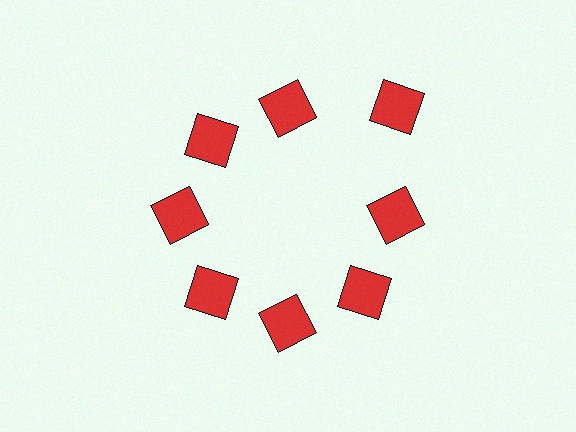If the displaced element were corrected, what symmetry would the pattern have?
It would have 8-fold rotational symmetry — the pattern would map onto itself every 45 degrees.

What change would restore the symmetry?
The symmetry would be restored by moving it inward, back onto the ring so that all 8 squares sit at equal angles and equal distance from the center.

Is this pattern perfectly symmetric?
No. The 8 red squares are arranged in a ring, but one element near the 2 o'clock position is pushed outward from the center, breaking the 8-fold rotational symmetry.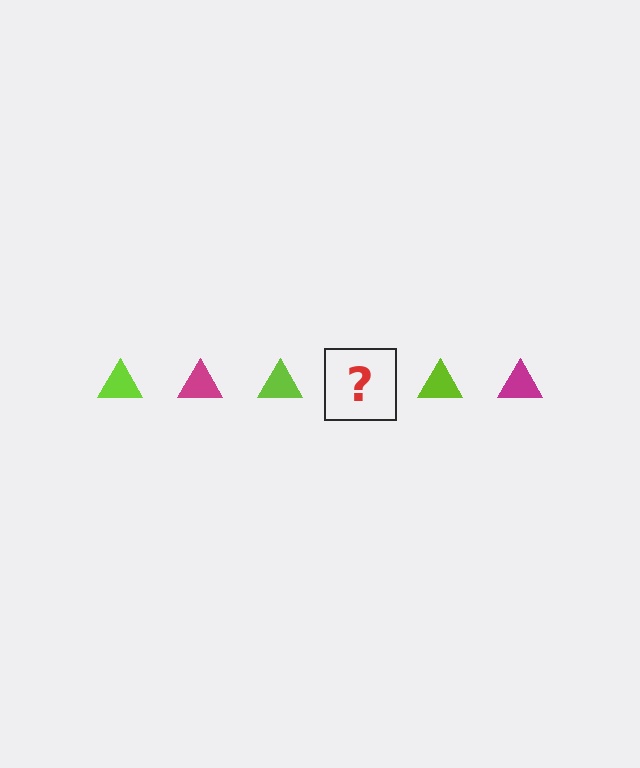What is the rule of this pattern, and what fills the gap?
The rule is that the pattern cycles through lime, magenta triangles. The gap should be filled with a magenta triangle.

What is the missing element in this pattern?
The missing element is a magenta triangle.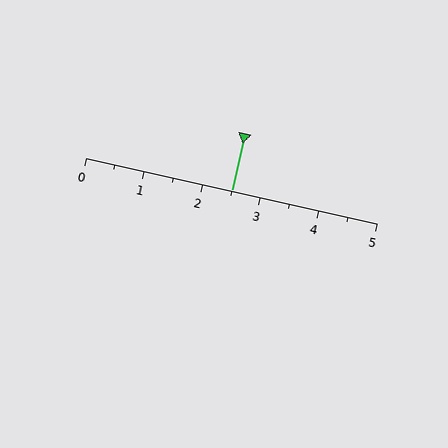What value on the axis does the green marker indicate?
The marker indicates approximately 2.5.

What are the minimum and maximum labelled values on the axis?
The axis runs from 0 to 5.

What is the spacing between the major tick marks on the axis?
The major ticks are spaced 1 apart.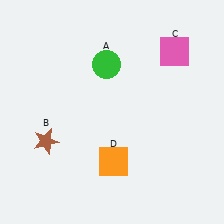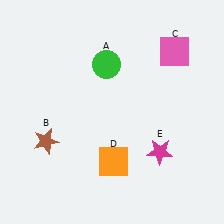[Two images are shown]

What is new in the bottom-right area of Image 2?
A magenta star (E) was added in the bottom-right area of Image 2.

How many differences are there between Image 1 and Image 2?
There is 1 difference between the two images.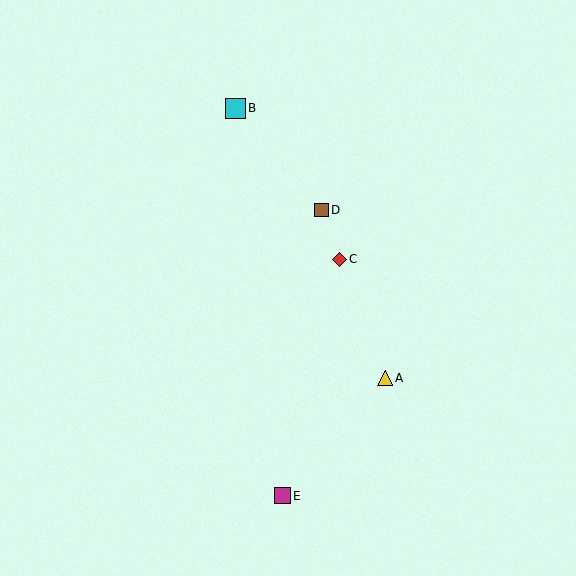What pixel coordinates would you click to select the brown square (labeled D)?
Click at (321, 210) to select the brown square D.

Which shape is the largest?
The cyan square (labeled B) is the largest.